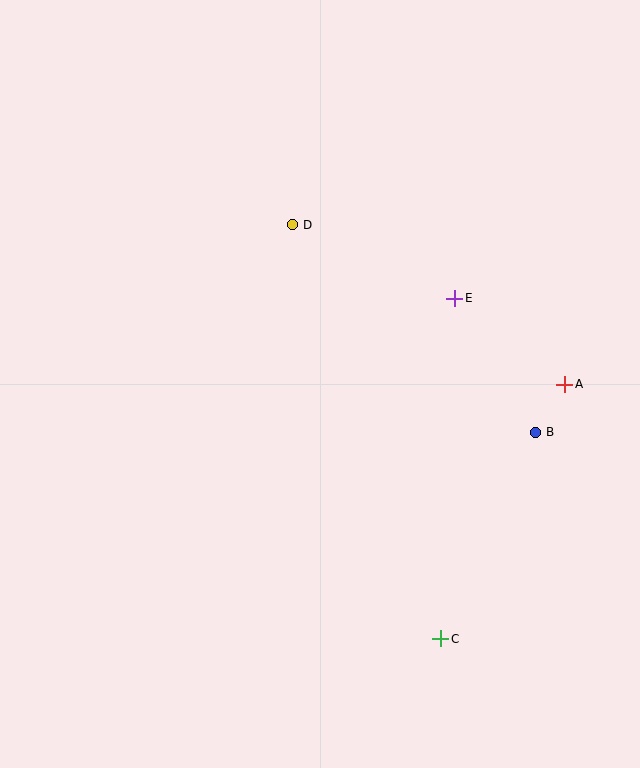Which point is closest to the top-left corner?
Point D is closest to the top-left corner.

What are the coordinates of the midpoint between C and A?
The midpoint between C and A is at (503, 512).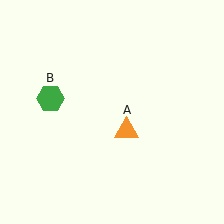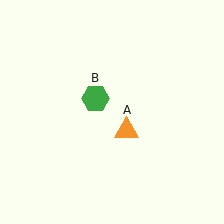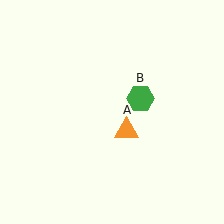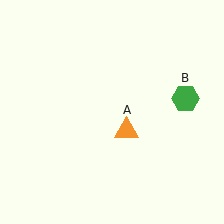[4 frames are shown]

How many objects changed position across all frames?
1 object changed position: green hexagon (object B).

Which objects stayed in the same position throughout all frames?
Orange triangle (object A) remained stationary.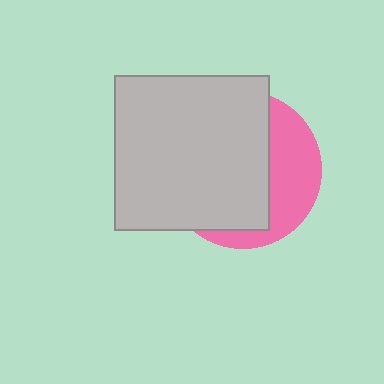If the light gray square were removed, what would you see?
You would see the complete pink circle.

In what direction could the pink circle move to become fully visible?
The pink circle could move right. That would shift it out from behind the light gray square entirely.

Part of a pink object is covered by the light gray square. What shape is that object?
It is a circle.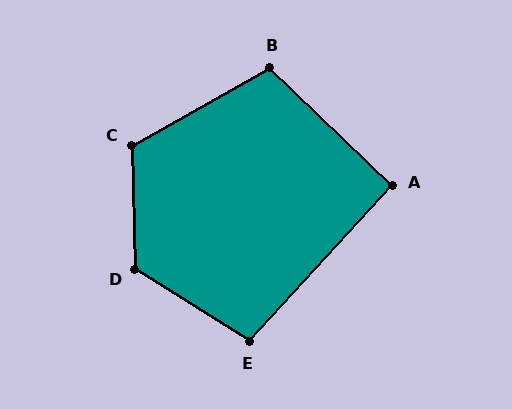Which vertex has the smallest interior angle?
A, at approximately 91 degrees.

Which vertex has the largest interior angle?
D, at approximately 124 degrees.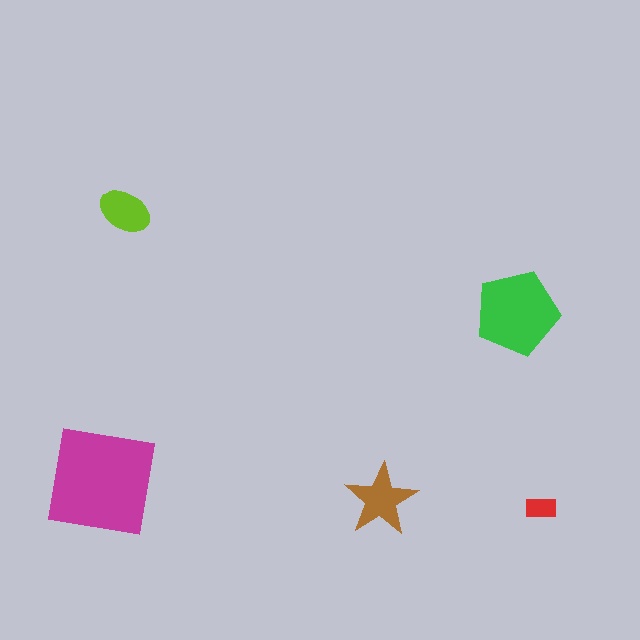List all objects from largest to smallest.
The magenta square, the green pentagon, the brown star, the lime ellipse, the red rectangle.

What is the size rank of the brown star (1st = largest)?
3rd.